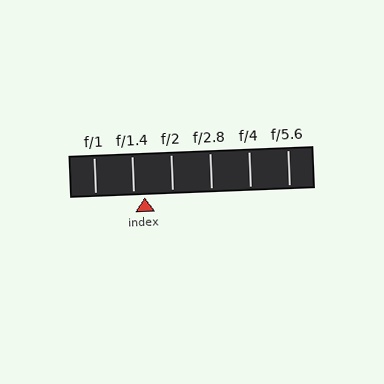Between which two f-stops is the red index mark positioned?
The index mark is between f/1.4 and f/2.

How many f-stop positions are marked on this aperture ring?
There are 6 f-stop positions marked.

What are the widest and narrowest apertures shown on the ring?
The widest aperture shown is f/1 and the narrowest is f/5.6.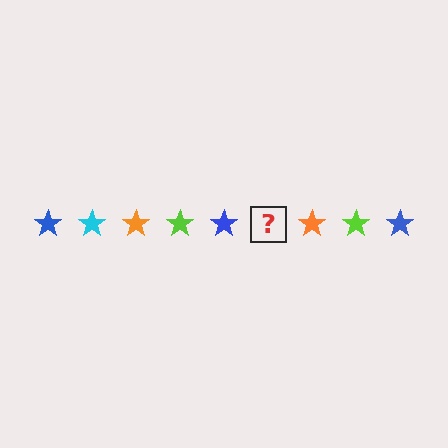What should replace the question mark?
The question mark should be replaced with a cyan star.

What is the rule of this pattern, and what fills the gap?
The rule is that the pattern cycles through blue, cyan, orange, lime stars. The gap should be filled with a cyan star.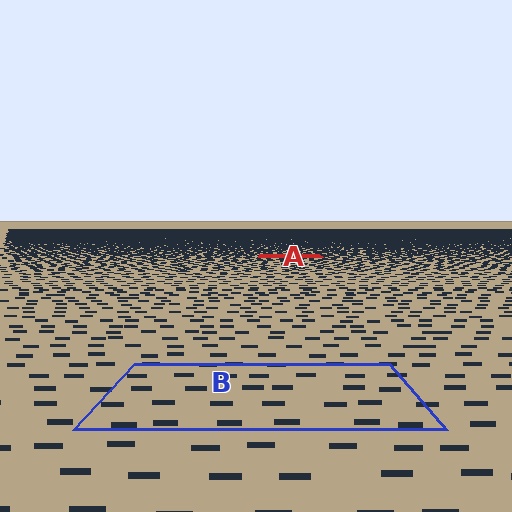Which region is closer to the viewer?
Region B is closer. The texture elements there are larger and more spread out.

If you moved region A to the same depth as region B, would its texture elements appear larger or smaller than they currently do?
They would appear larger. At a closer depth, the same texture elements are projected at a bigger on-screen size.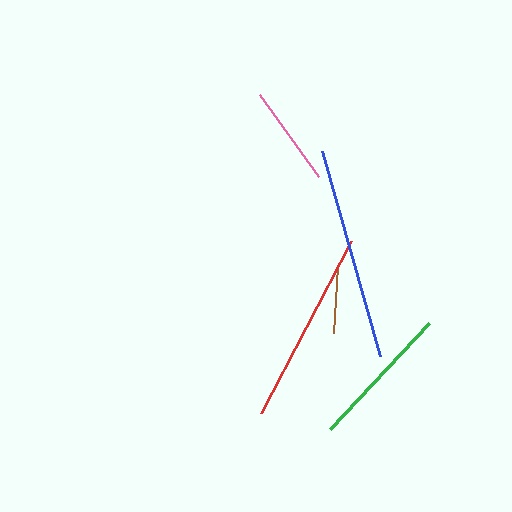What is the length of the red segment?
The red segment is approximately 194 pixels long.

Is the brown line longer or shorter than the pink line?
The pink line is longer than the brown line.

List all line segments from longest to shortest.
From longest to shortest: blue, red, green, pink, brown.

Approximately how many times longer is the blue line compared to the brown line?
The blue line is approximately 3.2 times the length of the brown line.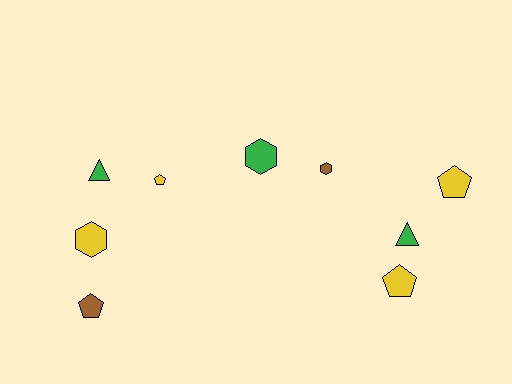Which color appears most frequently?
Yellow, with 4 objects.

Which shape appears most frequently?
Pentagon, with 4 objects.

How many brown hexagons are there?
There is 1 brown hexagon.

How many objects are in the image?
There are 9 objects.